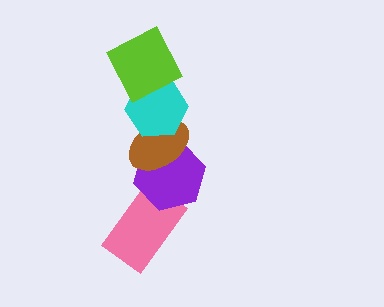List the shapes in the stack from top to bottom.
From top to bottom: the lime square, the cyan hexagon, the brown ellipse, the purple hexagon, the pink rectangle.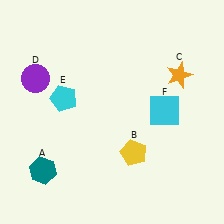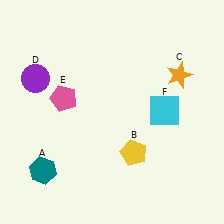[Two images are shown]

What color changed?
The pentagon (E) changed from cyan in Image 1 to pink in Image 2.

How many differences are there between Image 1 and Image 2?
There is 1 difference between the two images.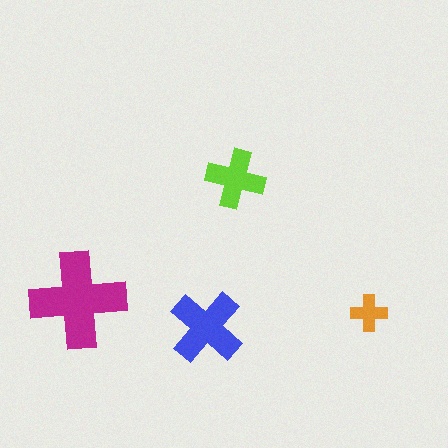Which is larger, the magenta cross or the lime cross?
The magenta one.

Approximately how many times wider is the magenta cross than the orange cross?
About 2.5 times wider.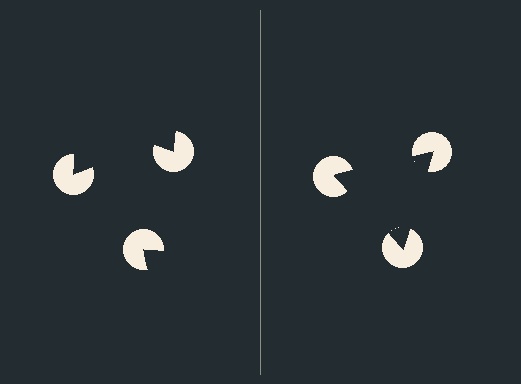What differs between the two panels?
The pac-man discs are positioned identically on both sides; only the wedge orientations differ. On the right they align to a triangle; on the left they are misaligned.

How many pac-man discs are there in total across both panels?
6 — 3 on each side.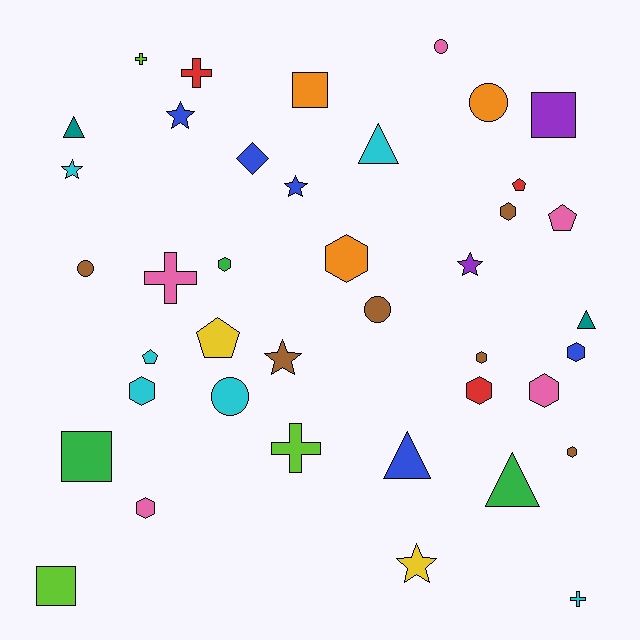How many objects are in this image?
There are 40 objects.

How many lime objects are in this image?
There are 3 lime objects.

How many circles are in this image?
There are 5 circles.